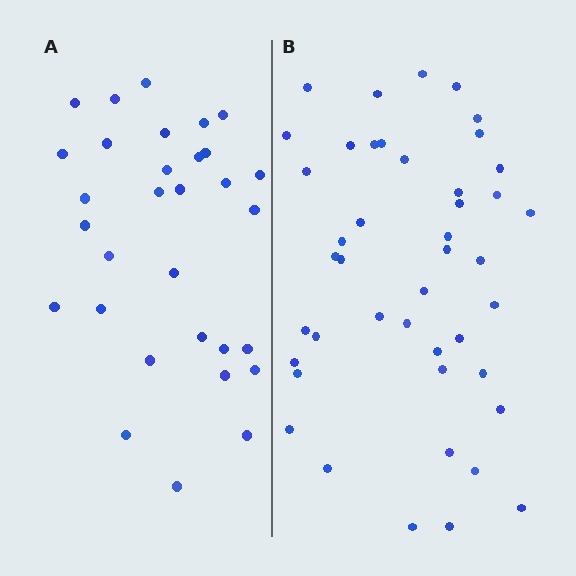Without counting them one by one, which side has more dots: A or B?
Region B (the right region) has more dots.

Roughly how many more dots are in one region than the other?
Region B has approximately 15 more dots than region A.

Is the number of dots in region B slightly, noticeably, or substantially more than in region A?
Region B has noticeably more, but not dramatically so. The ratio is roughly 1.4 to 1.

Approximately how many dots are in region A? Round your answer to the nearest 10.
About 30 dots. (The exact count is 31, which rounds to 30.)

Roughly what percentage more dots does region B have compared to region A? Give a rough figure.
About 40% more.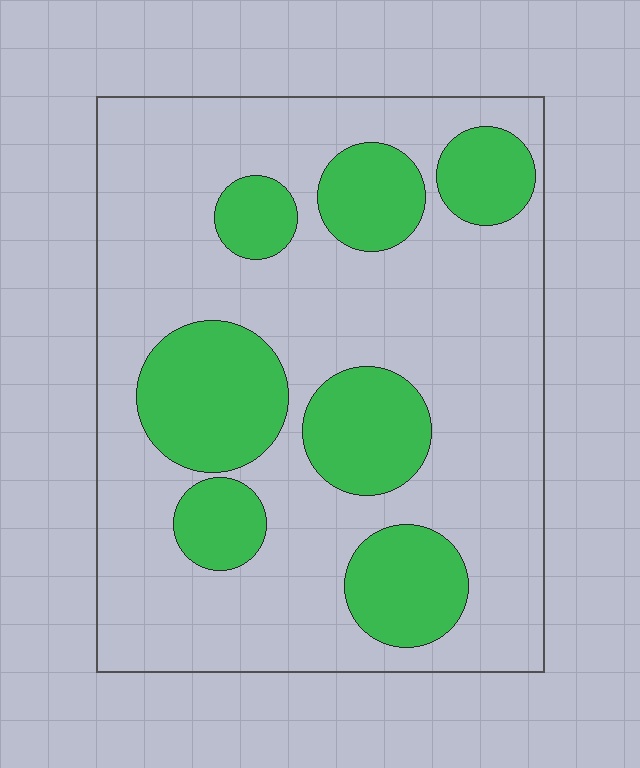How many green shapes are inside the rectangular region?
7.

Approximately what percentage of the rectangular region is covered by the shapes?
Approximately 30%.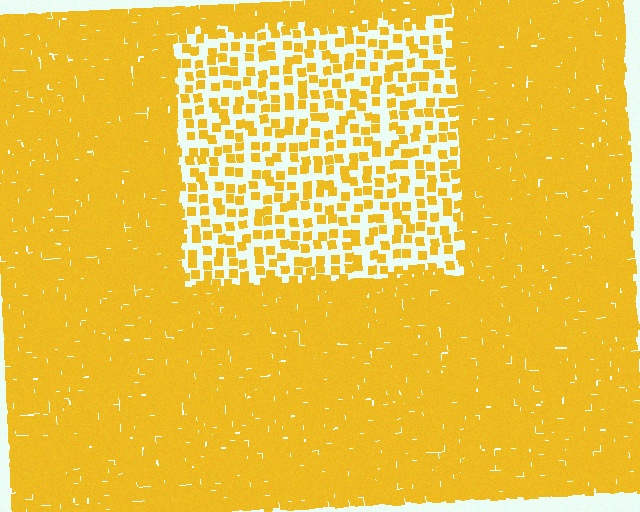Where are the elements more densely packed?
The elements are more densely packed outside the rectangle boundary.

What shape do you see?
I see a rectangle.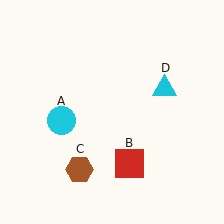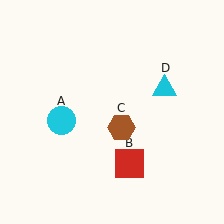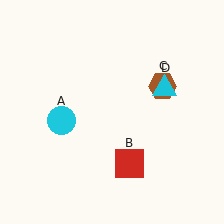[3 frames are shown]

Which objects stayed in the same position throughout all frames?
Cyan circle (object A) and red square (object B) and cyan triangle (object D) remained stationary.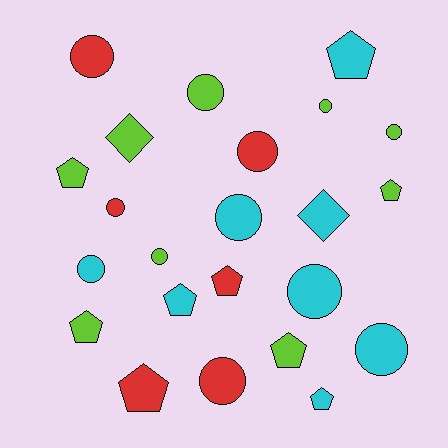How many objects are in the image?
There are 23 objects.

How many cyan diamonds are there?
There is 1 cyan diamond.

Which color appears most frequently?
Lime, with 9 objects.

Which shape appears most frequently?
Circle, with 12 objects.